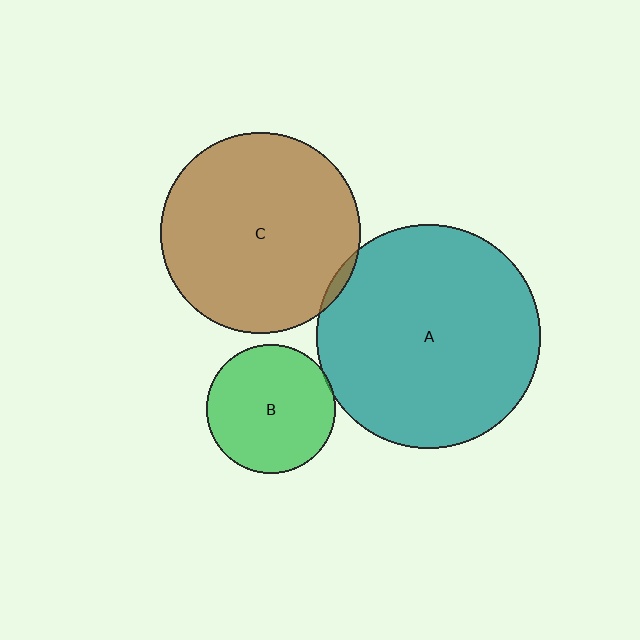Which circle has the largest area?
Circle A (teal).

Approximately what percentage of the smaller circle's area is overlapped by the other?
Approximately 5%.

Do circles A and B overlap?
Yes.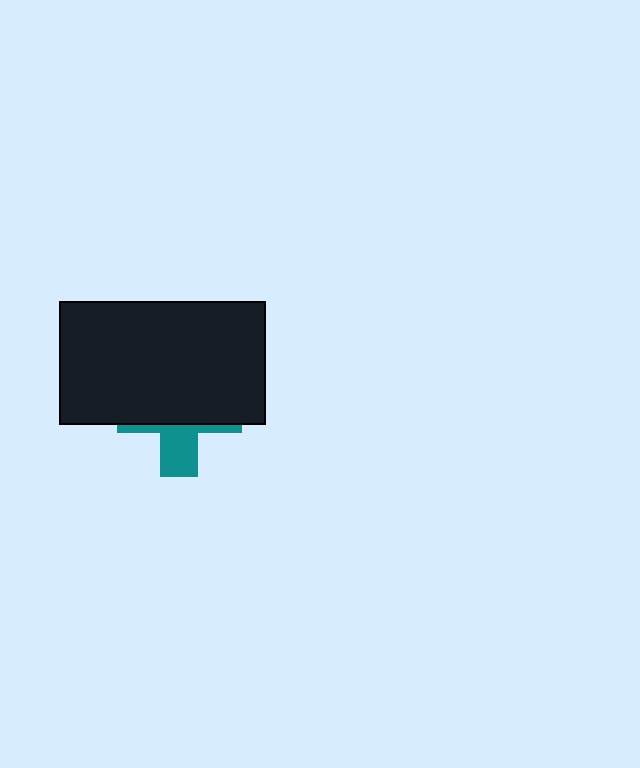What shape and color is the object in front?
The object in front is a black rectangle.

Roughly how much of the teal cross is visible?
A small part of it is visible (roughly 33%).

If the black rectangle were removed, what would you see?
You would see the complete teal cross.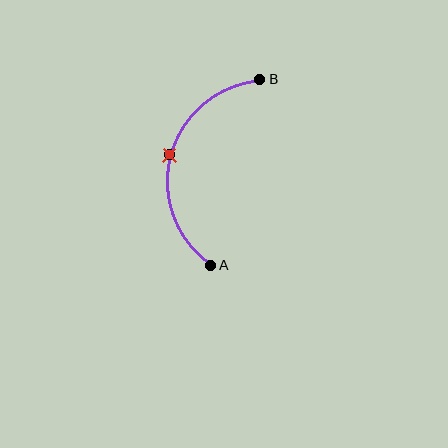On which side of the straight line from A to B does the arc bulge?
The arc bulges to the left of the straight line connecting A and B.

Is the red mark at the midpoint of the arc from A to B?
Yes. The red mark lies on the arc at equal arc-length from both A and B — it is the arc midpoint.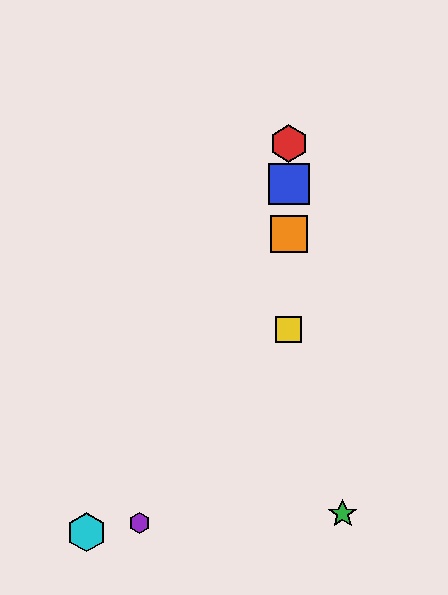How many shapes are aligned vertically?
4 shapes (the red hexagon, the blue square, the yellow square, the orange square) are aligned vertically.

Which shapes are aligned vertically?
The red hexagon, the blue square, the yellow square, the orange square are aligned vertically.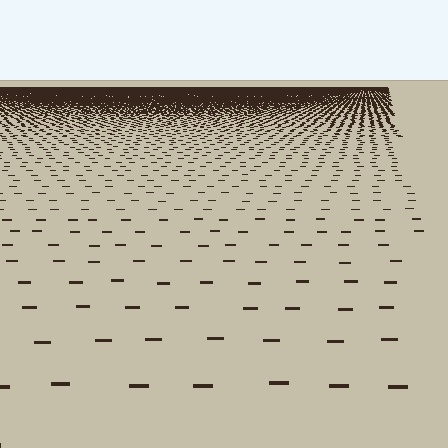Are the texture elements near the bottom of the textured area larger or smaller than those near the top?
Larger. Near the bottom, elements are closer to the viewer and appear at a bigger on-screen size.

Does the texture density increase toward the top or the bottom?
Density increases toward the top.